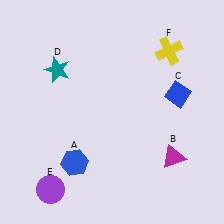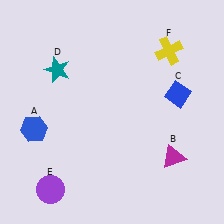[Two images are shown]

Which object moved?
The blue hexagon (A) moved left.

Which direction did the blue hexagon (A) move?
The blue hexagon (A) moved left.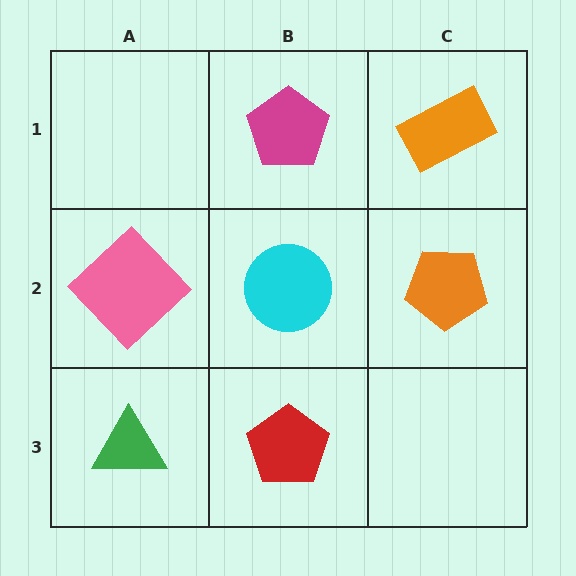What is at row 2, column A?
A pink diamond.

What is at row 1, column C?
An orange rectangle.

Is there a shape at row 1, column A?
No, that cell is empty.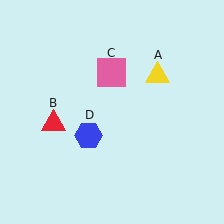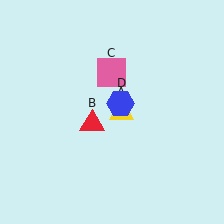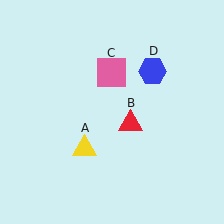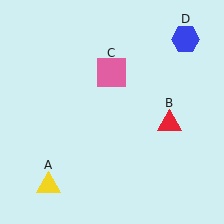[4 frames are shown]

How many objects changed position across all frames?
3 objects changed position: yellow triangle (object A), red triangle (object B), blue hexagon (object D).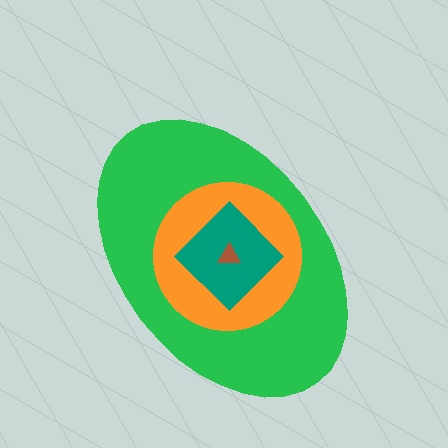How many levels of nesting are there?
4.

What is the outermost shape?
The green ellipse.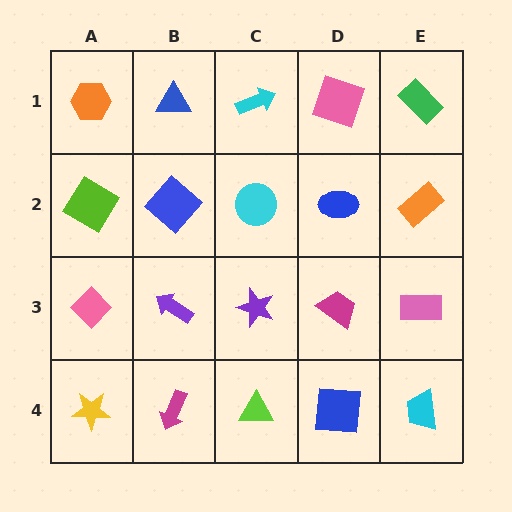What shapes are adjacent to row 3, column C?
A cyan circle (row 2, column C), a lime triangle (row 4, column C), a purple arrow (row 3, column B), a magenta trapezoid (row 3, column D).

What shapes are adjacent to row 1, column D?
A blue ellipse (row 2, column D), a cyan arrow (row 1, column C), a green rectangle (row 1, column E).